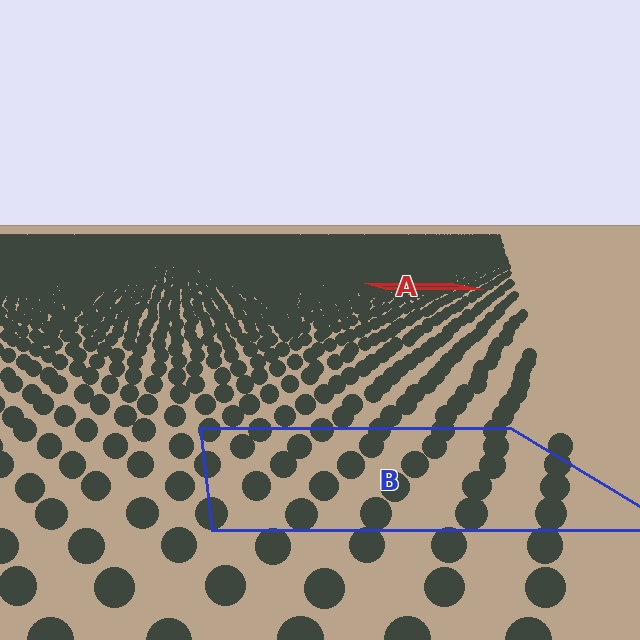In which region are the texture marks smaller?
The texture marks are smaller in region A, because it is farther away.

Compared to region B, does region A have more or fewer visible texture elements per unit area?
Region A has more texture elements per unit area — they are packed more densely because it is farther away.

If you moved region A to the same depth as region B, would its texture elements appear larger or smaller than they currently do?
They would appear larger. At a closer depth, the same texture elements are projected at a bigger on-screen size.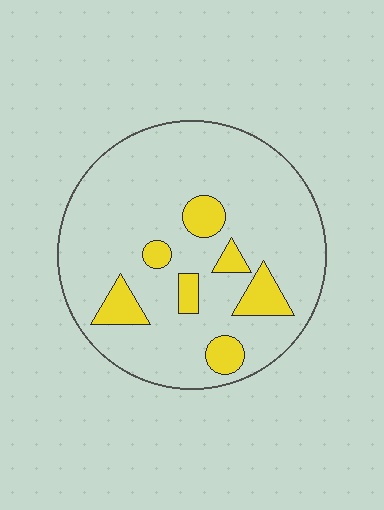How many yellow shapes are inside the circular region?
7.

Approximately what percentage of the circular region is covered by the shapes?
Approximately 15%.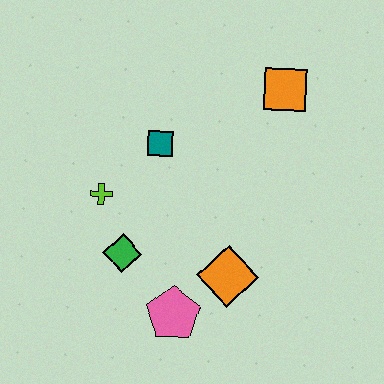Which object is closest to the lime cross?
The green diamond is closest to the lime cross.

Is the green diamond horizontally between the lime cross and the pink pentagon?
Yes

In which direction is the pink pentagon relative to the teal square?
The pink pentagon is below the teal square.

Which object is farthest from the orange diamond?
The orange square is farthest from the orange diamond.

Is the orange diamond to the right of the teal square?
Yes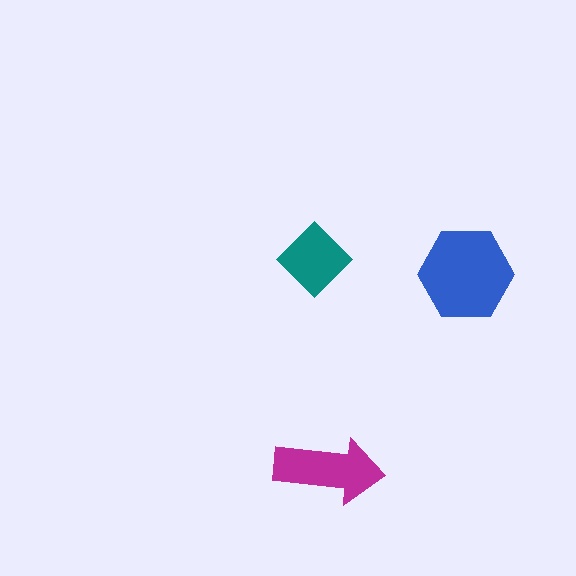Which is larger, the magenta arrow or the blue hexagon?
The blue hexagon.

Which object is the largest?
The blue hexagon.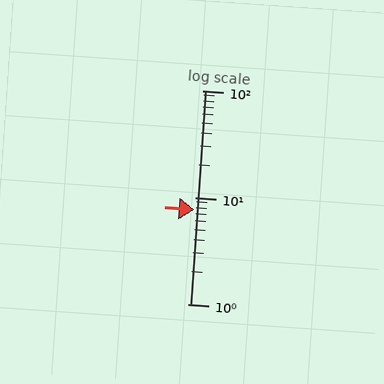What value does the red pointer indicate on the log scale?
The pointer indicates approximately 7.6.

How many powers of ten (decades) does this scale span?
The scale spans 2 decades, from 1 to 100.